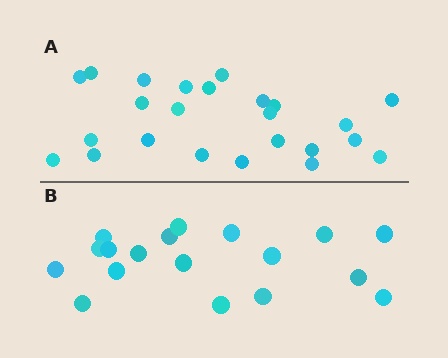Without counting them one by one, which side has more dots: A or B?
Region A (the top region) has more dots.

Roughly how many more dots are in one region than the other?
Region A has about 6 more dots than region B.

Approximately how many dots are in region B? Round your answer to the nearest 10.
About 20 dots. (The exact count is 18, which rounds to 20.)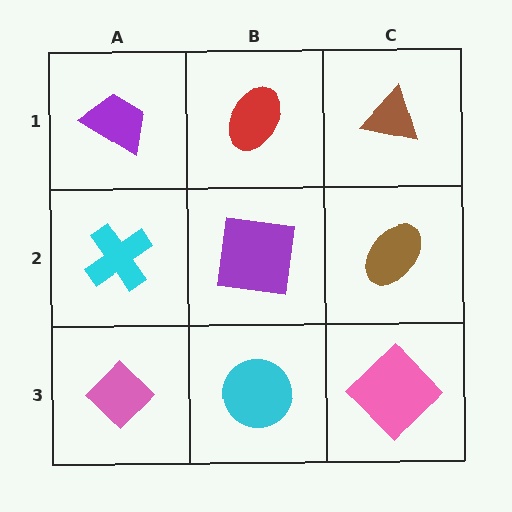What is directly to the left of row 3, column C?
A cyan circle.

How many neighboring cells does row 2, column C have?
3.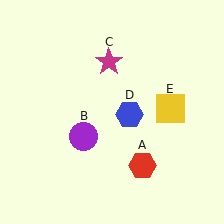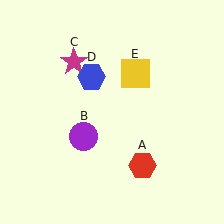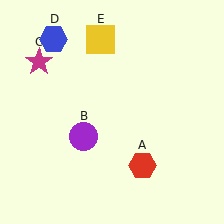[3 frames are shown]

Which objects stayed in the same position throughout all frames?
Red hexagon (object A) and purple circle (object B) remained stationary.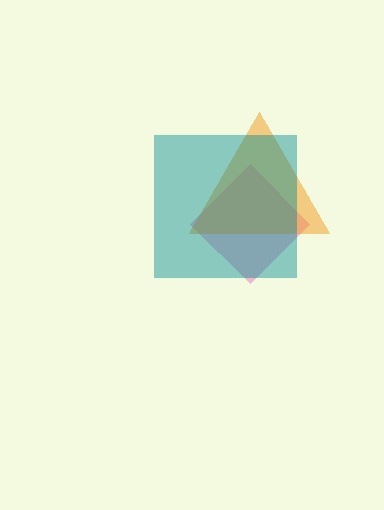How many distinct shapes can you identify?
There are 3 distinct shapes: a pink diamond, an orange triangle, a teal square.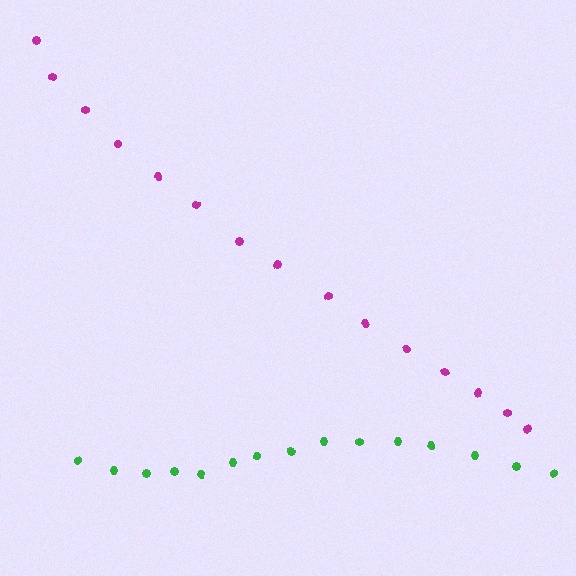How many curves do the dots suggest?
There are 2 distinct paths.